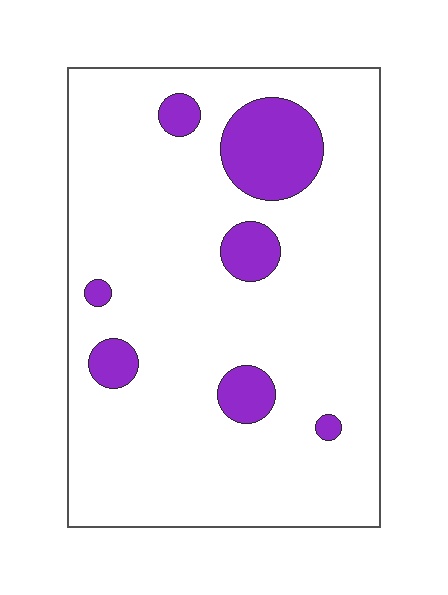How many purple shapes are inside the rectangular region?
7.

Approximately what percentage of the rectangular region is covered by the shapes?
Approximately 15%.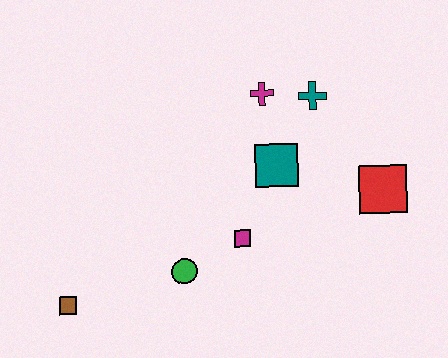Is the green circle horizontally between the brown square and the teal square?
Yes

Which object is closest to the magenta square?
The green circle is closest to the magenta square.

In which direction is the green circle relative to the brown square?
The green circle is to the right of the brown square.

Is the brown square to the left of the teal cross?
Yes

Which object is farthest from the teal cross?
The brown square is farthest from the teal cross.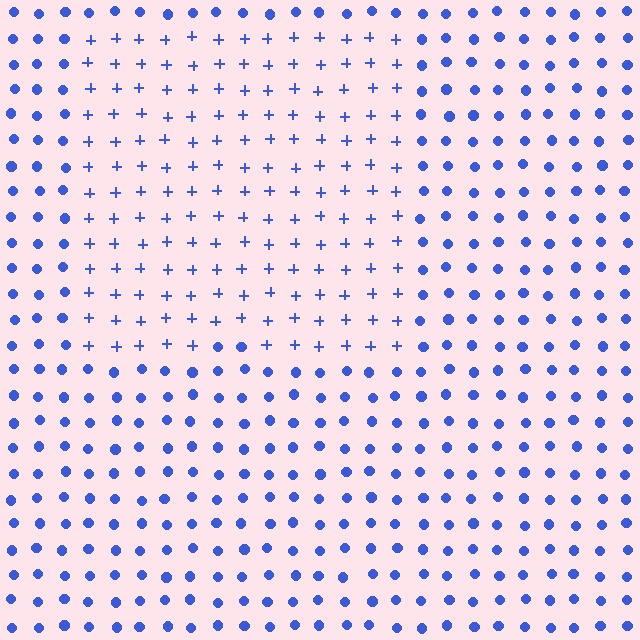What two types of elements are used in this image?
The image uses plus signs inside the rectangle region and circles outside it.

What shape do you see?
I see a rectangle.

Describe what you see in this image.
The image is filled with small blue elements arranged in a uniform grid. A rectangle-shaped region contains plus signs, while the surrounding area contains circles. The boundary is defined purely by the change in element shape.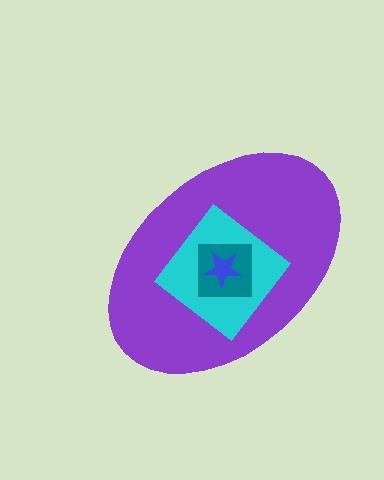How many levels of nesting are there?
4.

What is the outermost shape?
The purple ellipse.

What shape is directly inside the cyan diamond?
The teal square.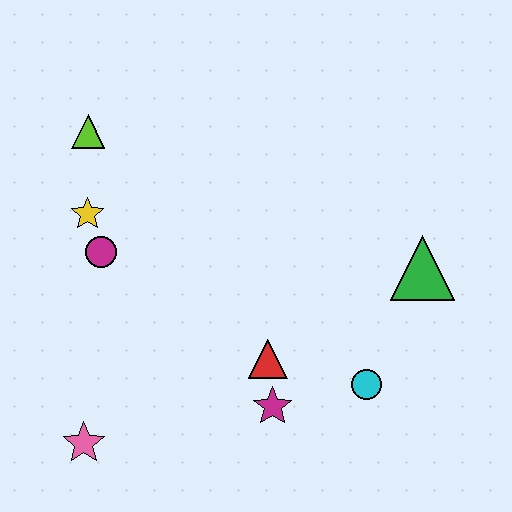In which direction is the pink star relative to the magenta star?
The pink star is to the left of the magenta star.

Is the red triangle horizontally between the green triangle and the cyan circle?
No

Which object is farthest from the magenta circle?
The green triangle is farthest from the magenta circle.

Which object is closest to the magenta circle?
The yellow star is closest to the magenta circle.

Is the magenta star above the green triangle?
No